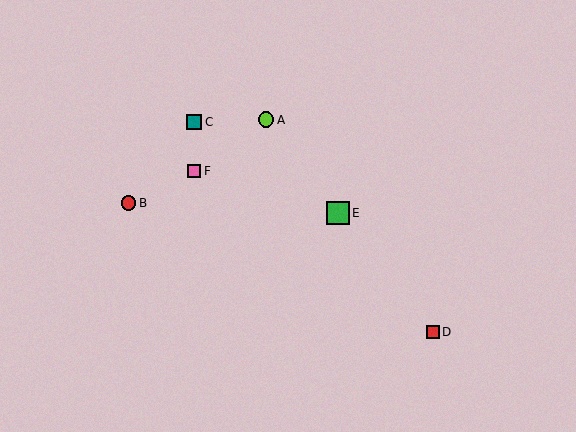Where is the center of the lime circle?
The center of the lime circle is at (266, 120).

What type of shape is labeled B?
Shape B is a red circle.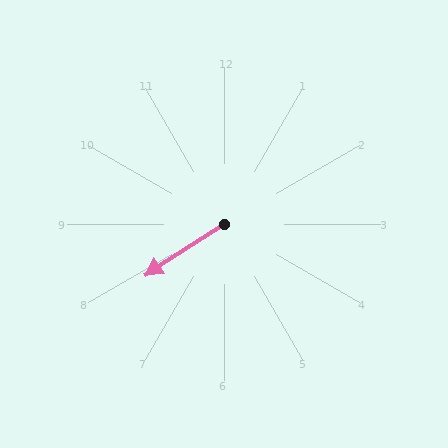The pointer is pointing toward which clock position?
Roughly 8 o'clock.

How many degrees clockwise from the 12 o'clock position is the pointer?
Approximately 237 degrees.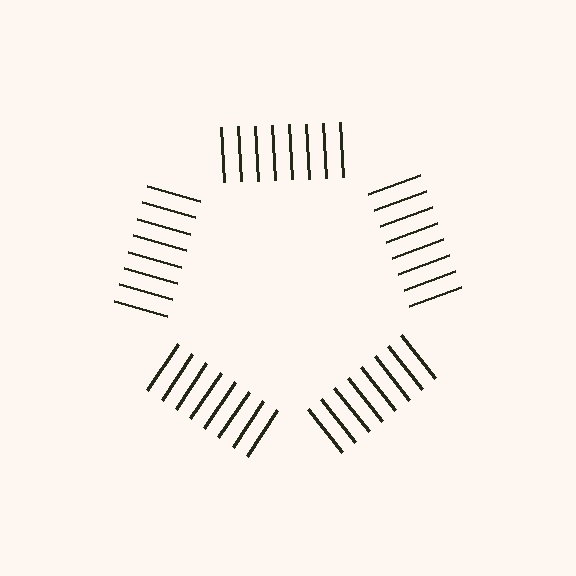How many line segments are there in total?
40 — 8 along each of the 5 edges.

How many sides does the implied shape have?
5 sides — the line-ends trace a pentagon.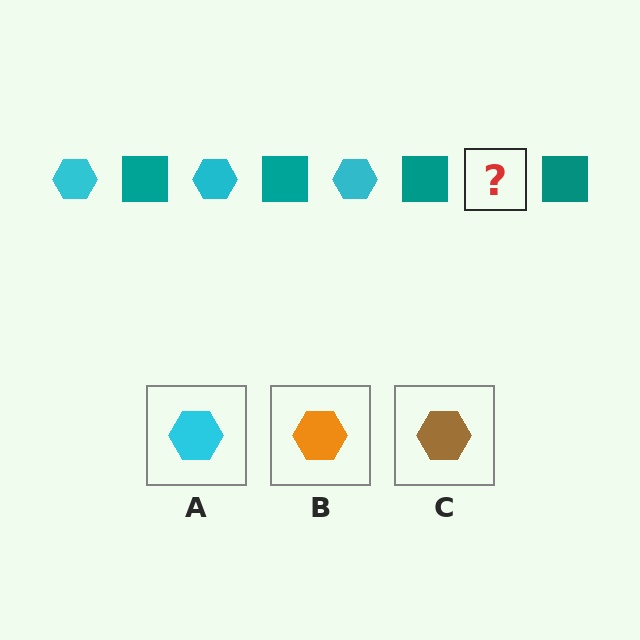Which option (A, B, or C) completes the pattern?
A.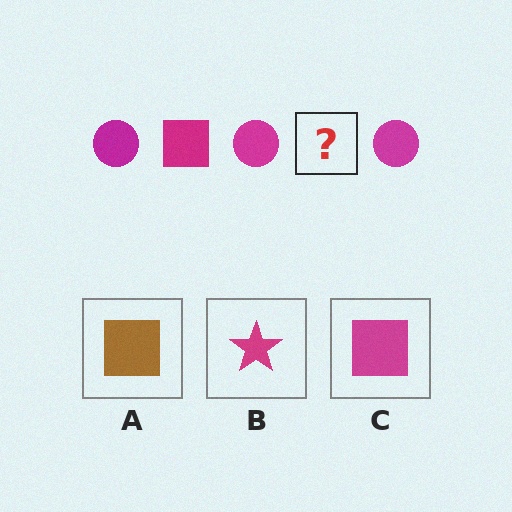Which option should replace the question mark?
Option C.